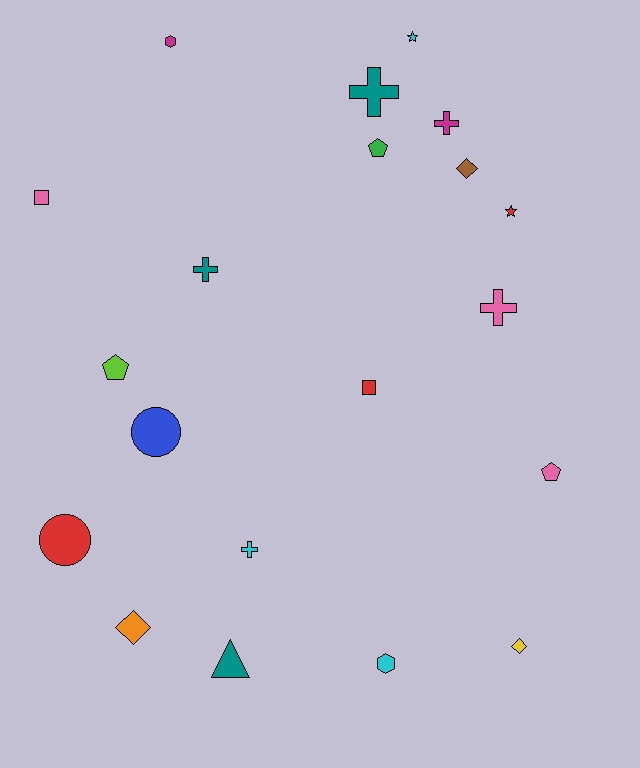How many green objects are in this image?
There is 1 green object.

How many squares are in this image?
There are 2 squares.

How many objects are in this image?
There are 20 objects.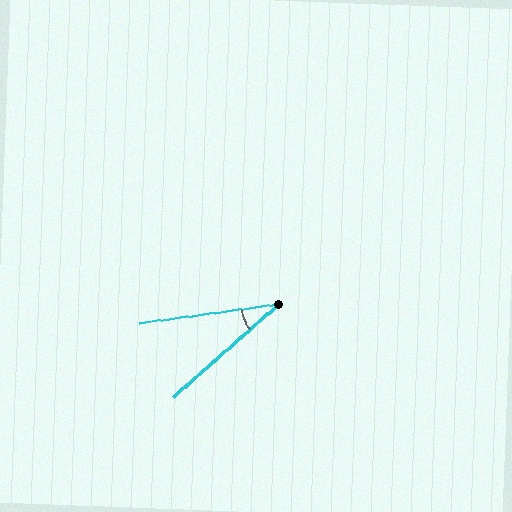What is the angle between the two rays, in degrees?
Approximately 34 degrees.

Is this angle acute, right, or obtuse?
It is acute.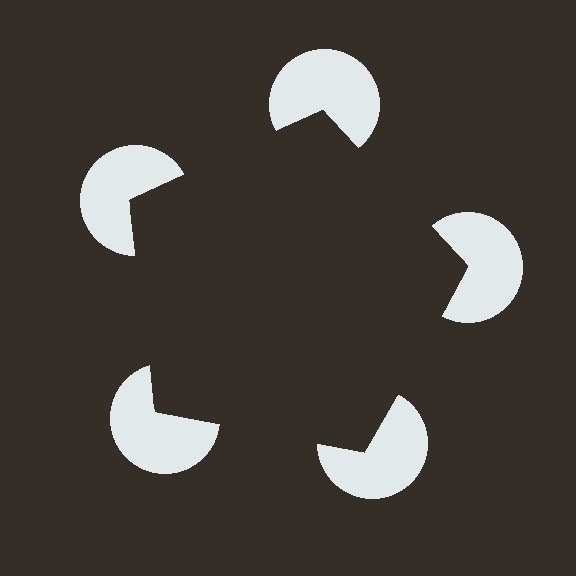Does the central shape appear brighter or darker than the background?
It typically appears slightly darker than the background, even though no actual brightness change is drawn.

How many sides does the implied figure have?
5 sides.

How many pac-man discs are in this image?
There are 5 — one at each vertex of the illusory pentagon.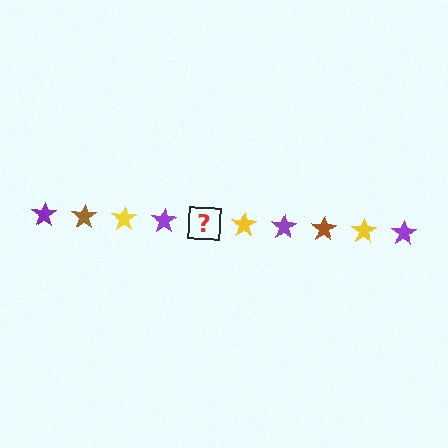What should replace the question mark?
The question mark should be replaced with a brown star.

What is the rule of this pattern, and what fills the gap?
The rule is that the pattern cycles through purple, brown, yellow stars. The gap should be filled with a brown star.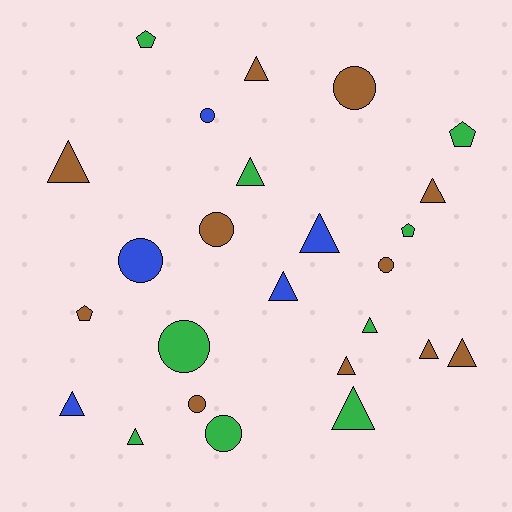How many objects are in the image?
There are 25 objects.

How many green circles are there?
There are 2 green circles.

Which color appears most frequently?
Brown, with 11 objects.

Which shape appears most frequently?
Triangle, with 13 objects.